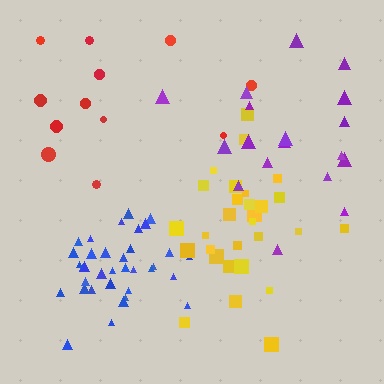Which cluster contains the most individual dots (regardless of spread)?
Blue (35).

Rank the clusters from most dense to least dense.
blue, yellow, purple, red.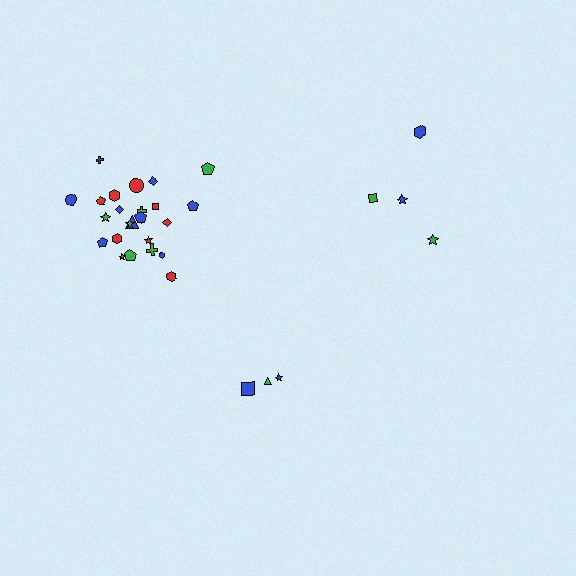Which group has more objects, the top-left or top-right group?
The top-left group.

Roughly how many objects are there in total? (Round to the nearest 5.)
Roughly 30 objects in total.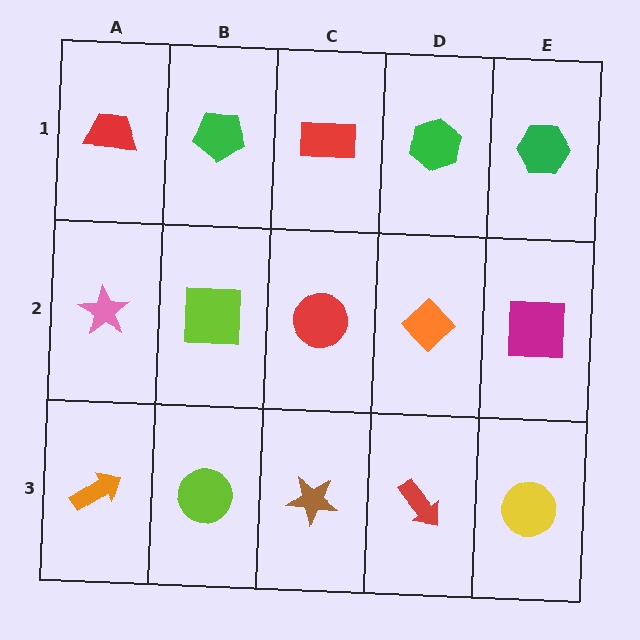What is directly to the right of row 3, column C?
A red arrow.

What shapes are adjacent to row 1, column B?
A lime square (row 2, column B), a red trapezoid (row 1, column A), a red rectangle (row 1, column C).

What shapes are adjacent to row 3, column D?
An orange diamond (row 2, column D), a brown star (row 3, column C), a yellow circle (row 3, column E).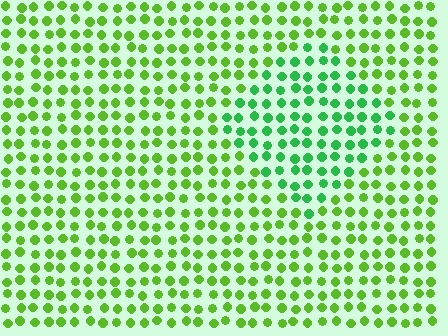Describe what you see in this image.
The image is filled with small lime elements in a uniform arrangement. A diamond-shaped region is visible where the elements are tinted to a slightly different hue, forming a subtle color boundary.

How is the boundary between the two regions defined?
The boundary is defined purely by a slight shift in hue (about 34 degrees). Spacing, size, and orientation are identical on both sides.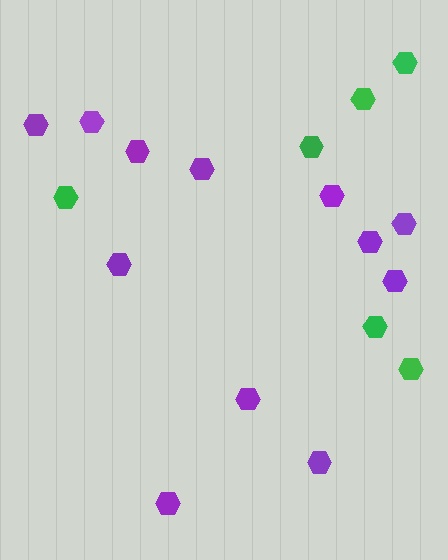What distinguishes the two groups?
There are 2 groups: one group of purple hexagons (12) and one group of green hexagons (6).